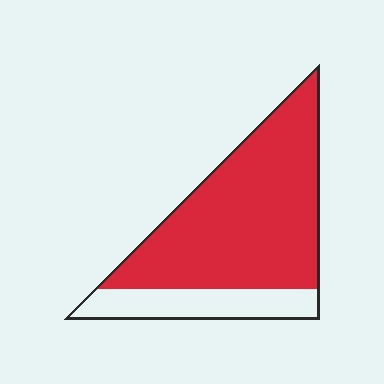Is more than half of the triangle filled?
Yes.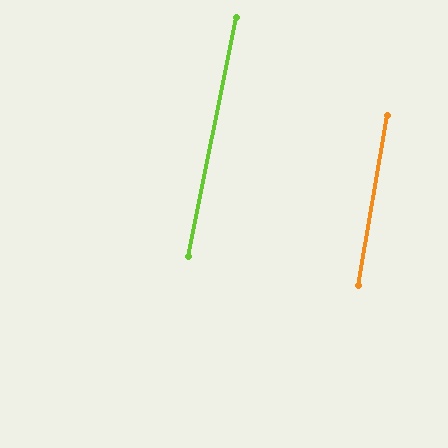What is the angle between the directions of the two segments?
Approximately 2 degrees.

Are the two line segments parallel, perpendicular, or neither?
Parallel — their directions differ by only 1.9°.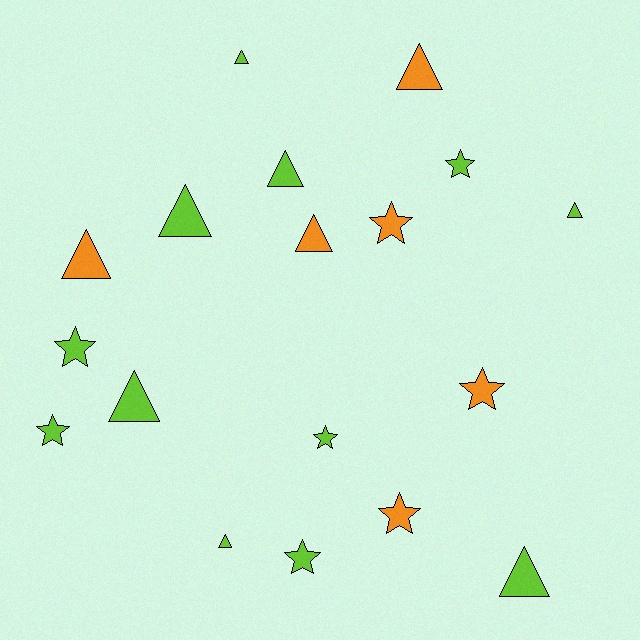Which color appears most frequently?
Lime, with 12 objects.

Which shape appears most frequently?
Triangle, with 10 objects.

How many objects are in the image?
There are 18 objects.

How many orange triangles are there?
There are 3 orange triangles.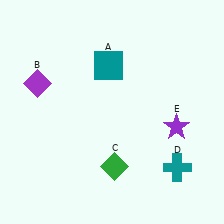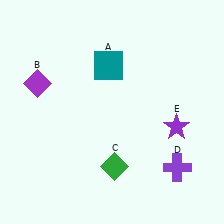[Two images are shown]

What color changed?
The cross (D) changed from teal in Image 1 to purple in Image 2.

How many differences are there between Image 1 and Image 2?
There is 1 difference between the two images.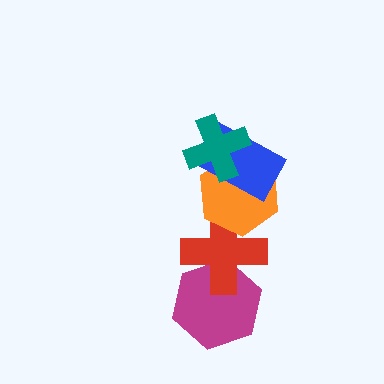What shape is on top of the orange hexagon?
The blue rectangle is on top of the orange hexagon.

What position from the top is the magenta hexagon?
The magenta hexagon is 5th from the top.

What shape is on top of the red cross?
The orange hexagon is on top of the red cross.